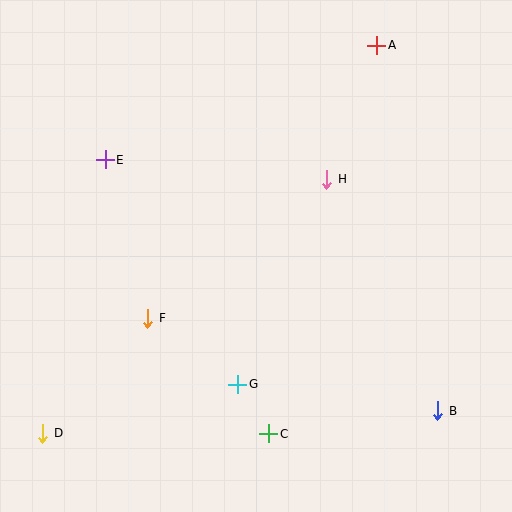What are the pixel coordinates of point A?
Point A is at (377, 45).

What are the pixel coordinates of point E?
Point E is at (105, 160).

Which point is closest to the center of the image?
Point H at (327, 179) is closest to the center.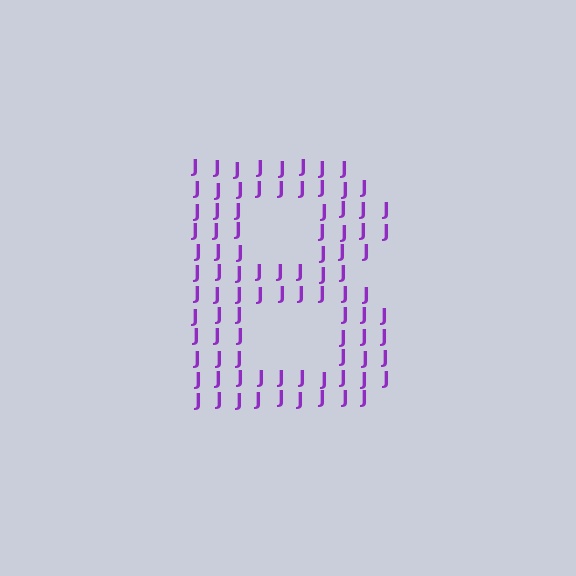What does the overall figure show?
The overall figure shows the letter B.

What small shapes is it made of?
It is made of small letter J's.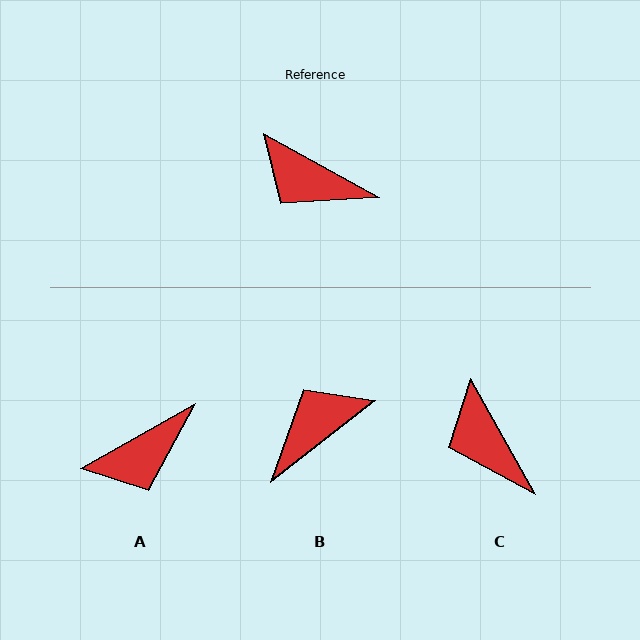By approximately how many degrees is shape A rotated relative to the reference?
Approximately 58 degrees counter-clockwise.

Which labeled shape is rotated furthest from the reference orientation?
B, about 113 degrees away.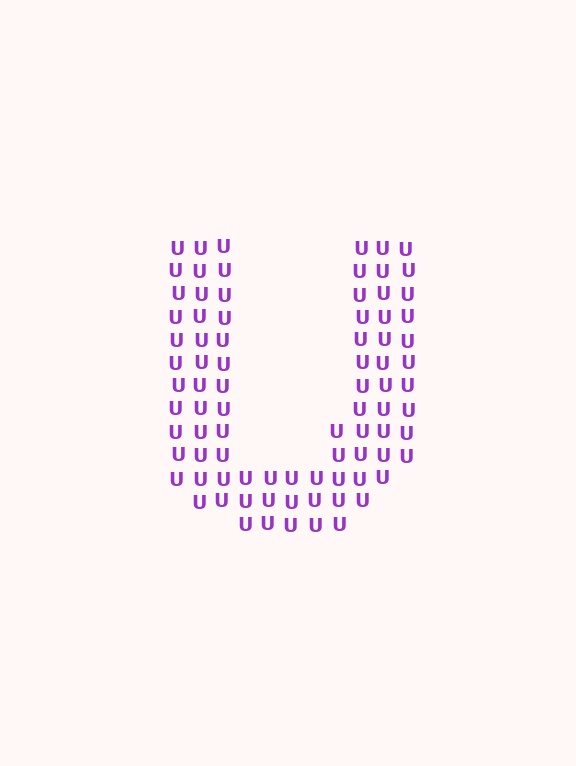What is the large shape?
The large shape is the letter U.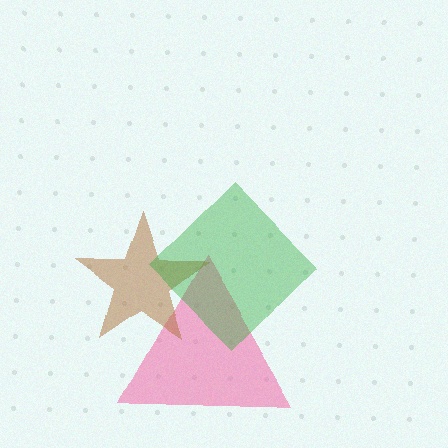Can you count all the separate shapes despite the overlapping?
Yes, there are 3 separate shapes.